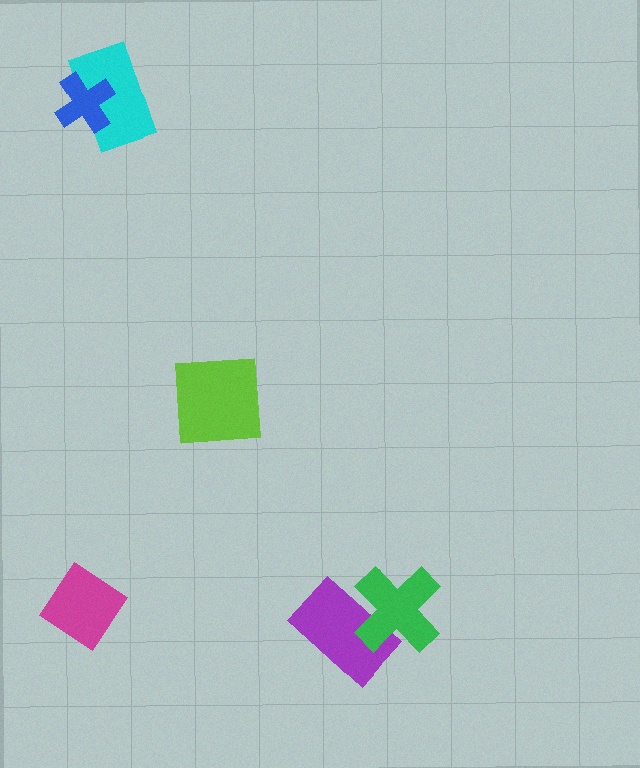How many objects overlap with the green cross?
1 object overlaps with the green cross.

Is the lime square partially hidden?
No, no other shape covers it.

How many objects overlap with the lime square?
0 objects overlap with the lime square.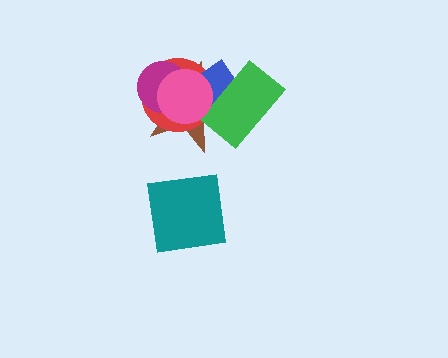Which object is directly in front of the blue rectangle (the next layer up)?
The green rectangle is directly in front of the blue rectangle.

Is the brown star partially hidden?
Yes, it is partially covered by another shape.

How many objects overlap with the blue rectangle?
5 objects overlap with the blue rectangle.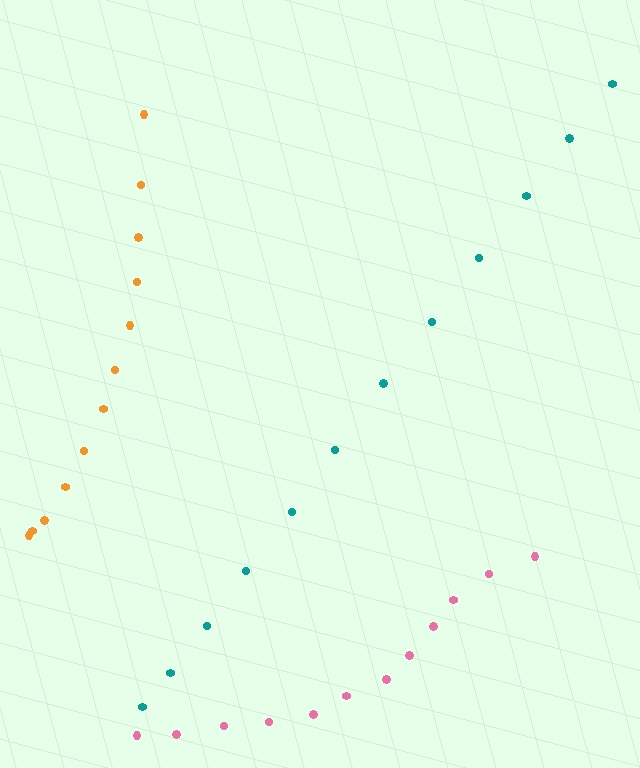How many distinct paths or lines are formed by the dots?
There are 3 distinct paths.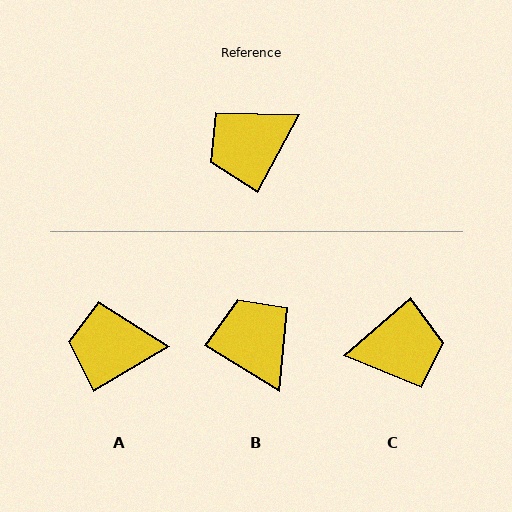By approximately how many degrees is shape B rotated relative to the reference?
Approximately 94 degrees clockwise.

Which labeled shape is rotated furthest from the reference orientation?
C, about 159 degrees away.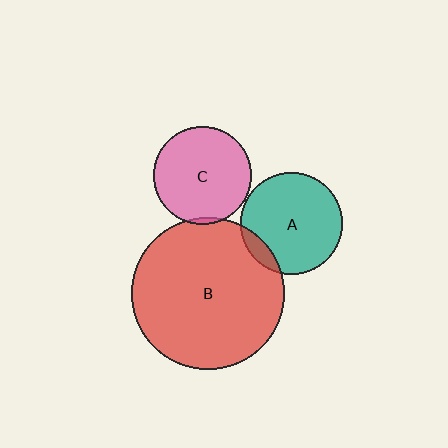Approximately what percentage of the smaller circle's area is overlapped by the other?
Approximately 10%.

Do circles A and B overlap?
Yes.